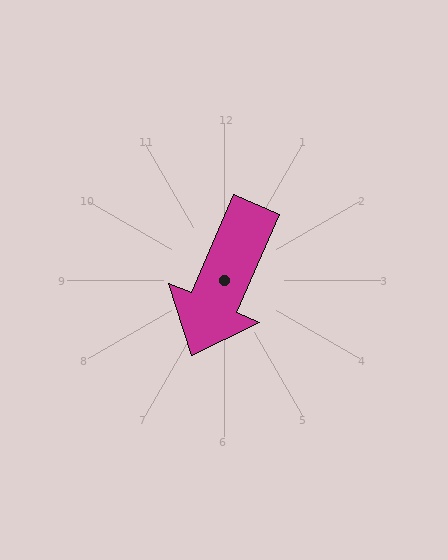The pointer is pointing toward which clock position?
Roughly 7 o'clock.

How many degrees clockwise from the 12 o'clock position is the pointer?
Approximately 203 degrees.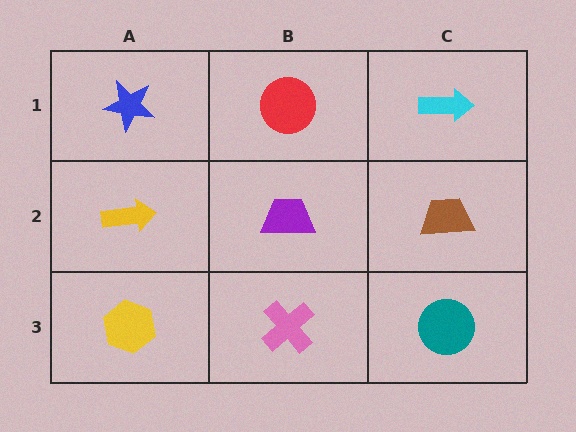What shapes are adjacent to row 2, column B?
A red circle (row 1, column B), a pink cross (row 3, column B), a yellow arrow (row 2, column A), a brown trapezoid (row 2, column C).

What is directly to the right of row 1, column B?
A cyan arrow.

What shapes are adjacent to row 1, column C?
A brown trapezoid (row 2, column C), a red circle (row 1, column B).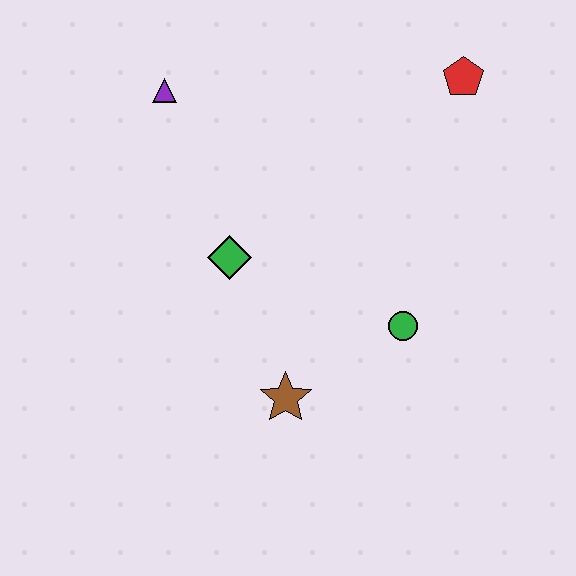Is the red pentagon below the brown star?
No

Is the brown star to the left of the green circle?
Yes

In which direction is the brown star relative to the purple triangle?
The brown star is below the purple triangle.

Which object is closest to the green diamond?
The brown star is closest to the green diamond.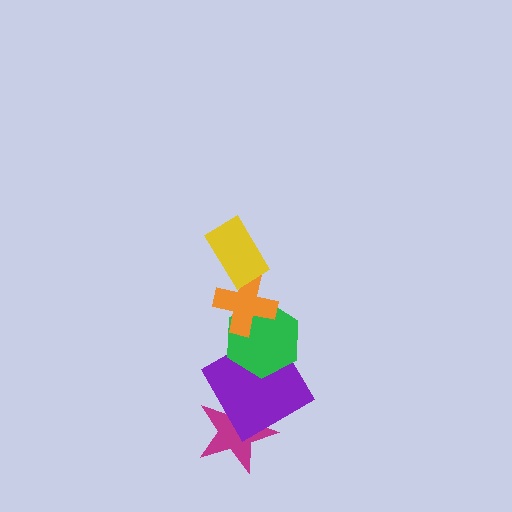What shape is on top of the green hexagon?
The orange cross is on top of the green hexagon.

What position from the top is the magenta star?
The magenta star is 5th from the top.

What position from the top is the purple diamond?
The purple diamond is 4th from the top.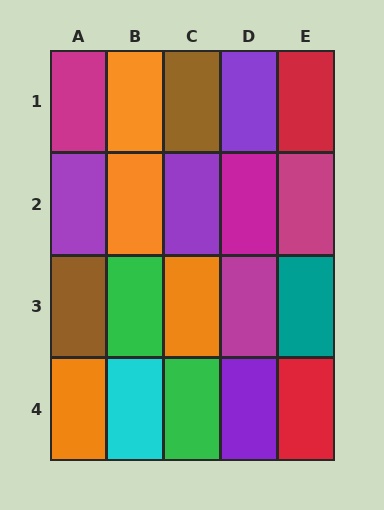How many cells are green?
2 cells are green.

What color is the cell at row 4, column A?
Orange.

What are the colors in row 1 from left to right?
Magenta, orange, brown, purple, red.